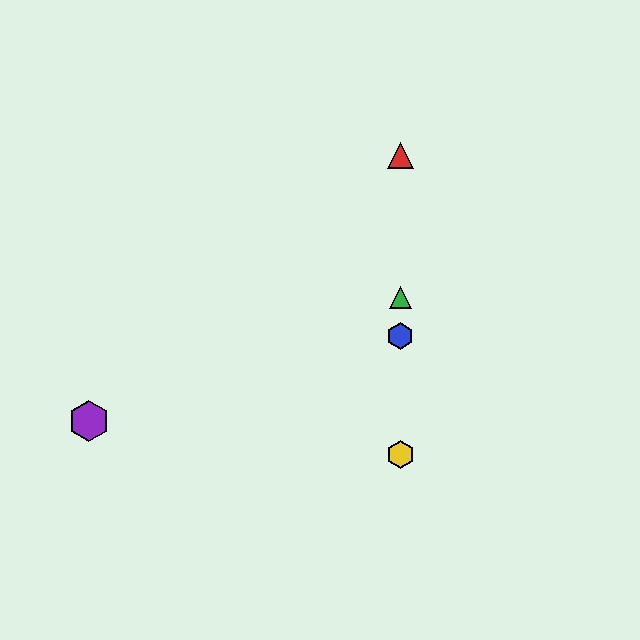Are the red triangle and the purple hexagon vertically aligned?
No, the red triangle is at x≈400 and the purple hexagon is at x≈89.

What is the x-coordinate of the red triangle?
The red triangle is at x≈400.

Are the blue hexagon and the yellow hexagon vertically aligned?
Yes, both are at x≈400.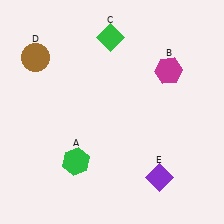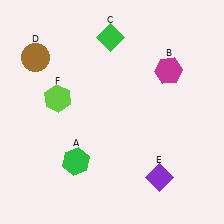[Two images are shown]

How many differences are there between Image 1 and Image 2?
There is 1 difference between the two images.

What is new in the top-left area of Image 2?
A lime hexagon (F) was added in the top-left area of Image 2.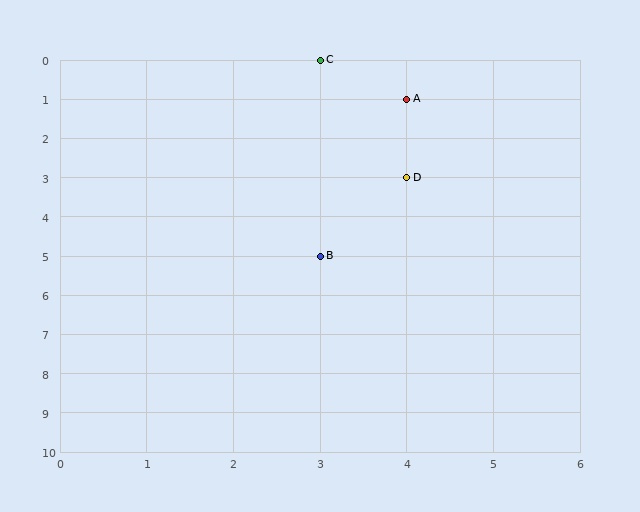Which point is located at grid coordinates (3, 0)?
Point C is at (3, 0).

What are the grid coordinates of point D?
Point D is at grid coordinates (4, 3).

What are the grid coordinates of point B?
Point B is at grid coordinates (3, 5).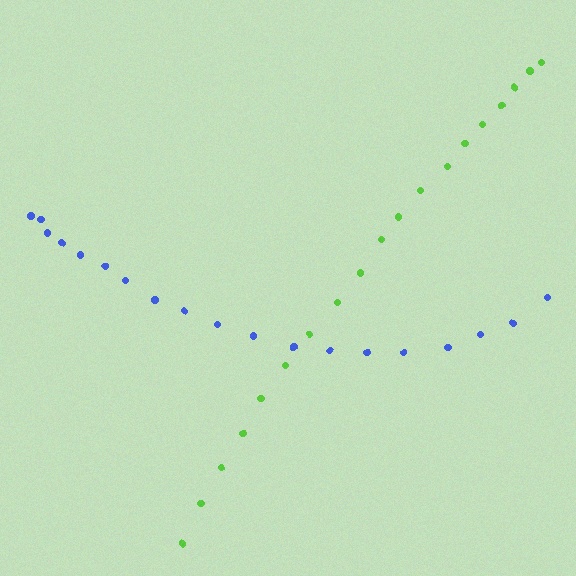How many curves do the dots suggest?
There are 2 distinct paths.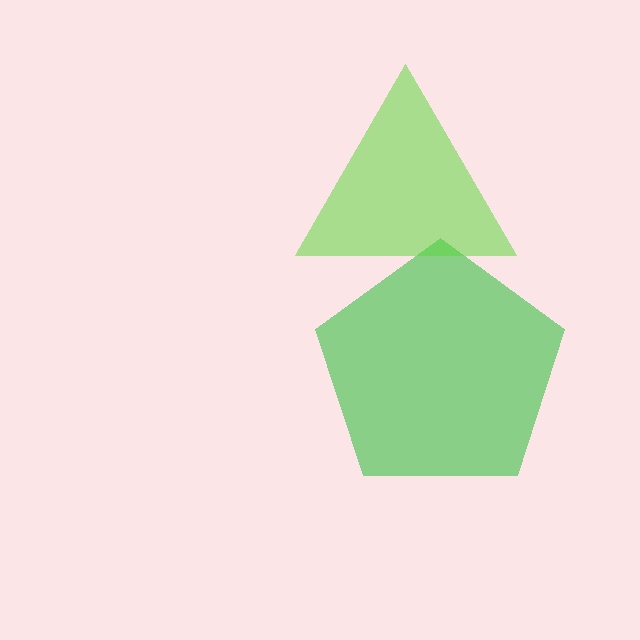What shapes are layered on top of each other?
The layered shapes are: a green pentagon, a lime triangle.